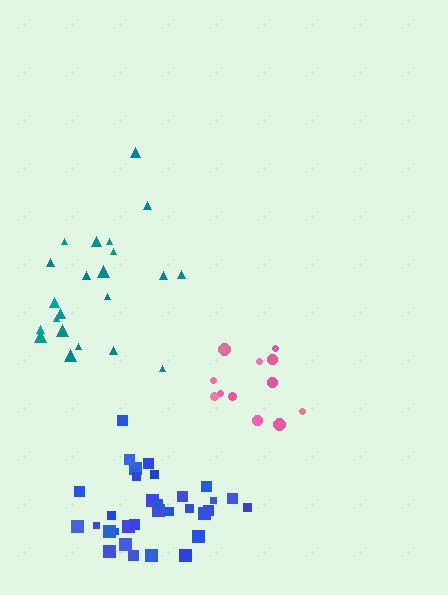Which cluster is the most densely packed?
Blue.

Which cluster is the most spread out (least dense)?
Teal.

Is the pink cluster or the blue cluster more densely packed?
Blue.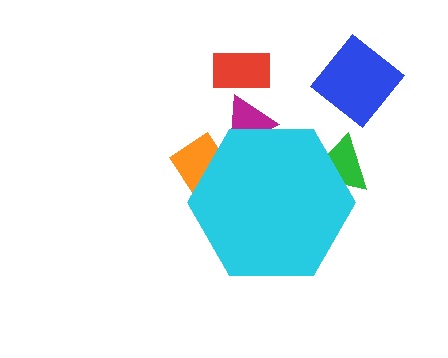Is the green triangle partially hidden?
Yes, the green triangle is partially hidden behind the cyan hexagon.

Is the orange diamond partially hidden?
Yes, the orange diamond is partially hidden behind the cyan hexagon.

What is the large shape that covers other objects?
A cyan hexagon.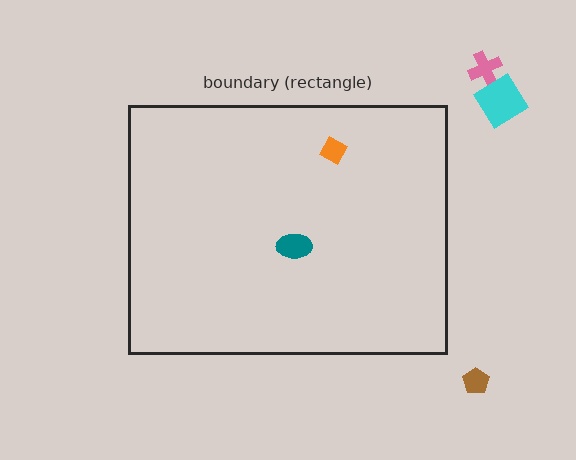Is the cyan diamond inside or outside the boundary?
Outside.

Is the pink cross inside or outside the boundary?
Outside.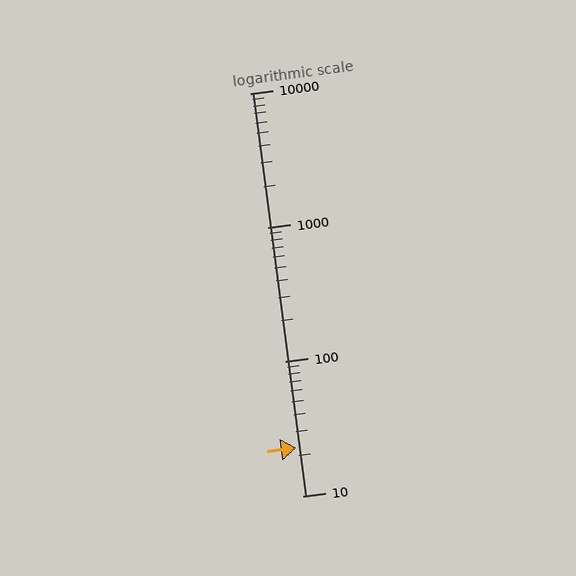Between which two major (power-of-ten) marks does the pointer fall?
The pointer is between 10 and 100.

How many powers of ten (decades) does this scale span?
The scale spans 3 decades, from 10 to 10000.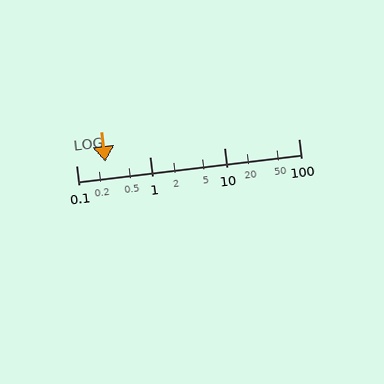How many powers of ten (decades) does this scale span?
The scale spans 3 decades, from 0.1 to 100.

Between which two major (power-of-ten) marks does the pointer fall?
The pointer is between 0.1 and 1.